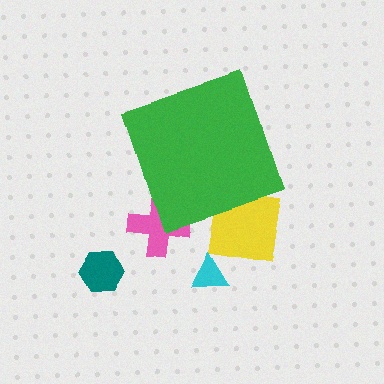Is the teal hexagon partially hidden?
No, the teal hexagon is fully visible.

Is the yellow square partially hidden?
Yes, the yellow square is partially hidden behind the green diamond.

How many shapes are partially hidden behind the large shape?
2 shapes are partially hidden.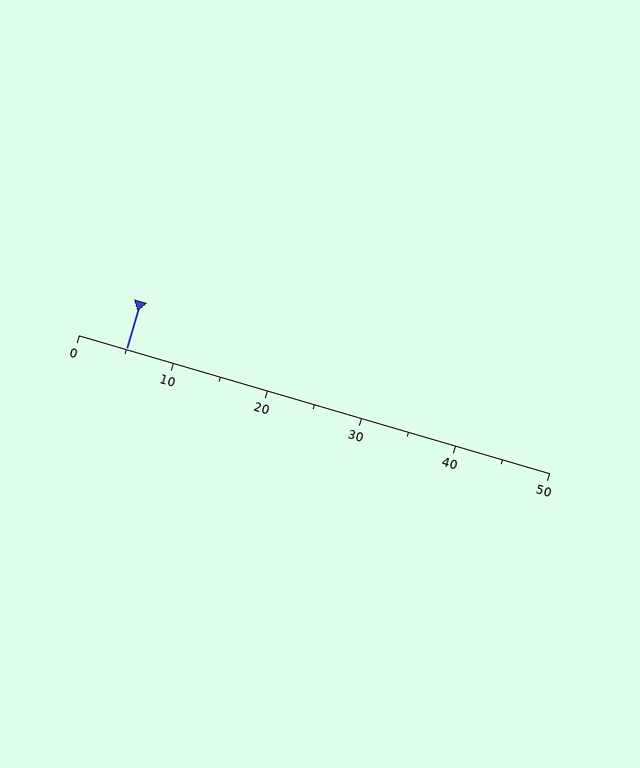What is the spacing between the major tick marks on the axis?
The major ticks are spaced 10 apart.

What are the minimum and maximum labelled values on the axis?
The axis runs from 0 to 50.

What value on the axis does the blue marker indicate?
The marker indicates approximately 5.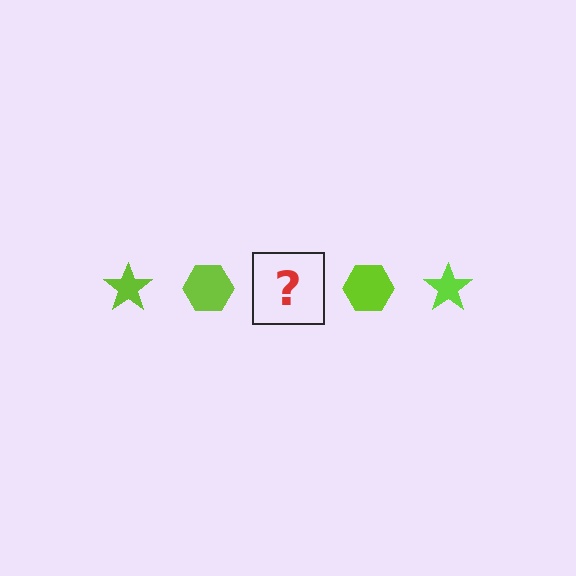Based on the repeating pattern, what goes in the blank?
The blank should be a lime star.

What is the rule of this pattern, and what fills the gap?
The rule is that the pattern cycles through star, hexagon shapes in lime. The gap should be filled with a lime star.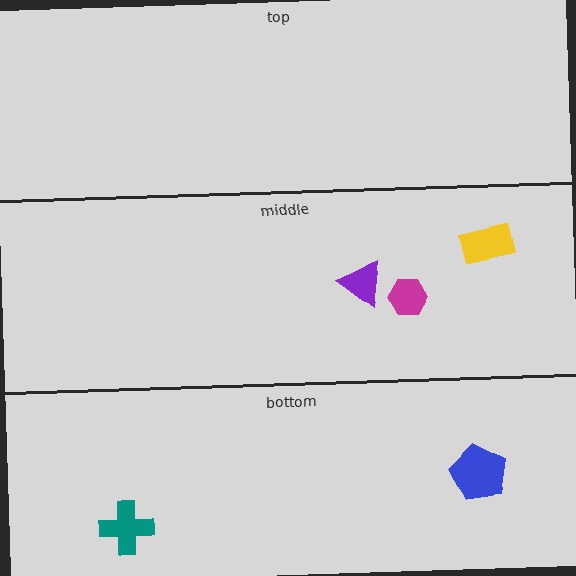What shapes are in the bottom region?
The teal cross, the blue pentagon.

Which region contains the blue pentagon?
The bottom region.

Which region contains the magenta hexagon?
The middle region.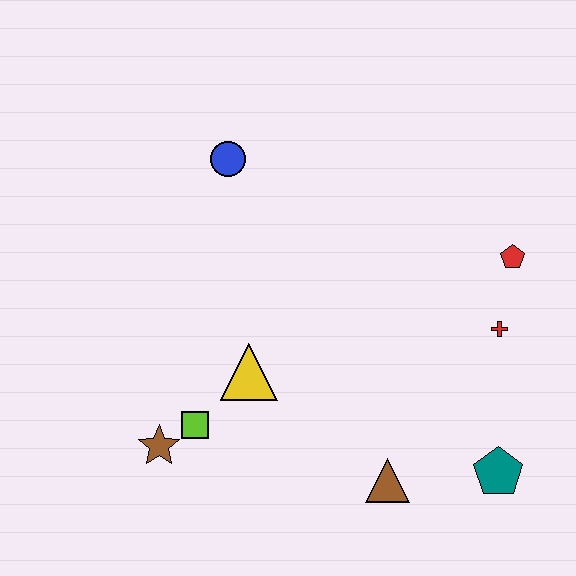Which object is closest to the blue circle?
The yellow triangle is closest to the blue circle.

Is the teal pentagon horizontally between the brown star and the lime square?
No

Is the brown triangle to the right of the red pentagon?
No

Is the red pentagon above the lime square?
Yes